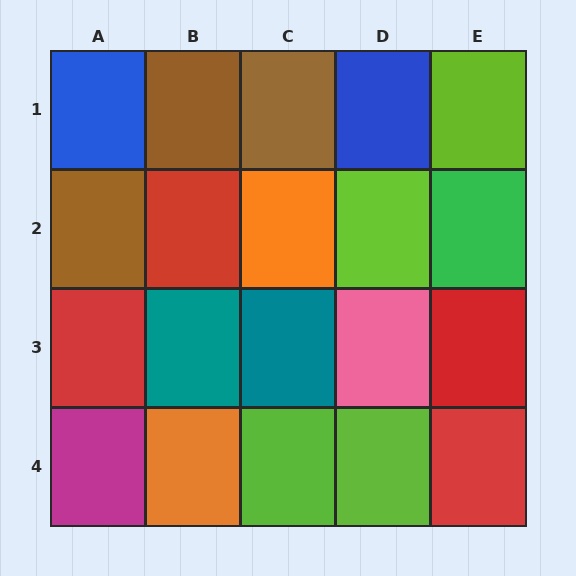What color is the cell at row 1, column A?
Blue.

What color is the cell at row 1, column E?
Lime.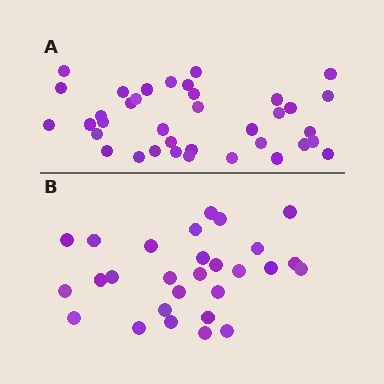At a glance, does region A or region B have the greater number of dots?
Region A (the top region) has more dots.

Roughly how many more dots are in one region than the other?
Region A has roughly 8 or so more dots than region B.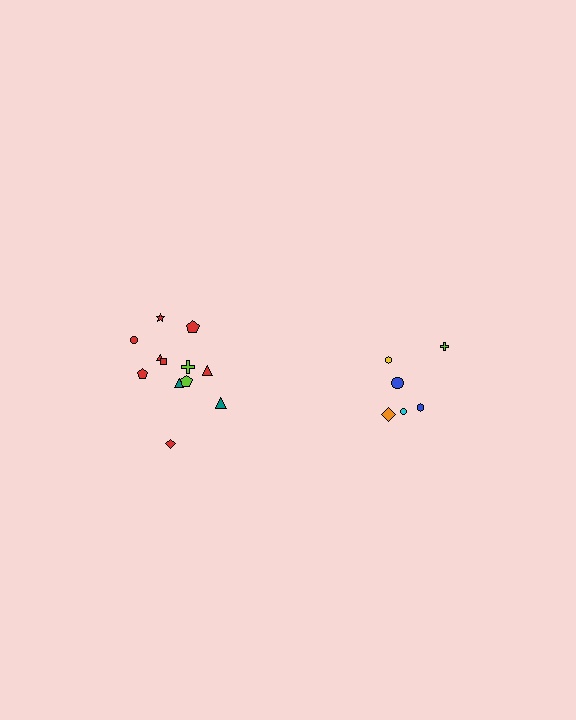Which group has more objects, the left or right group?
The left group.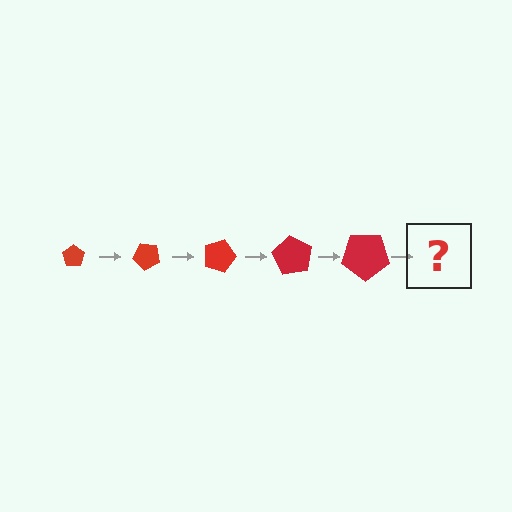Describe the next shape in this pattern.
It should be a pentagon, larger than the previous one and rotated 225 degrees from the start.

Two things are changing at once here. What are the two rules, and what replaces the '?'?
The two rules are that the pentagon grows larger each step and it rotates 45 degrees each step. The '?' should be a pentagon, larger than the previous one and rotated 225 degrees from the start.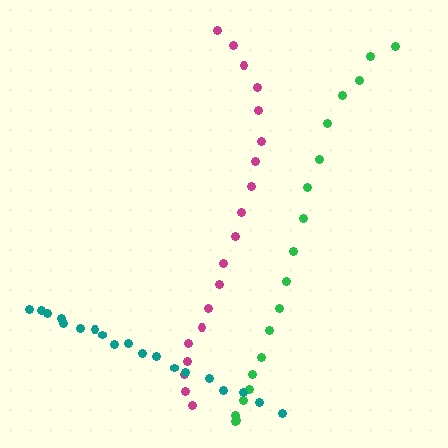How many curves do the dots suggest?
There are 3 distinct paths.